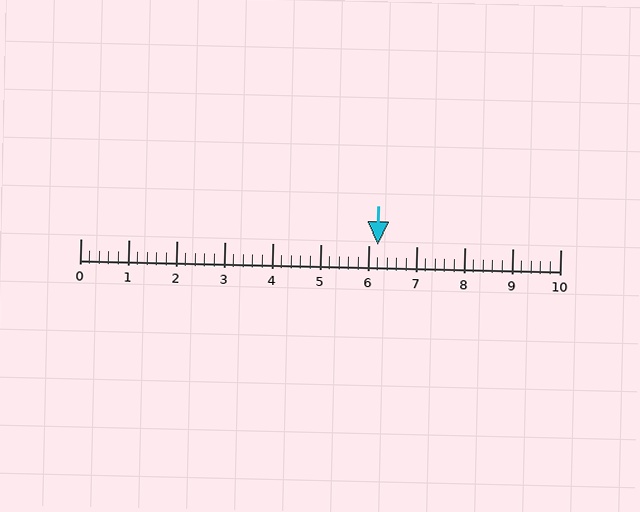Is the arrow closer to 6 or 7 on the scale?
The arrow is closer to 6.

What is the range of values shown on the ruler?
The ruler shows values from 0 to 10.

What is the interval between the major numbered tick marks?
The major tick marks are spaced 1 units apart.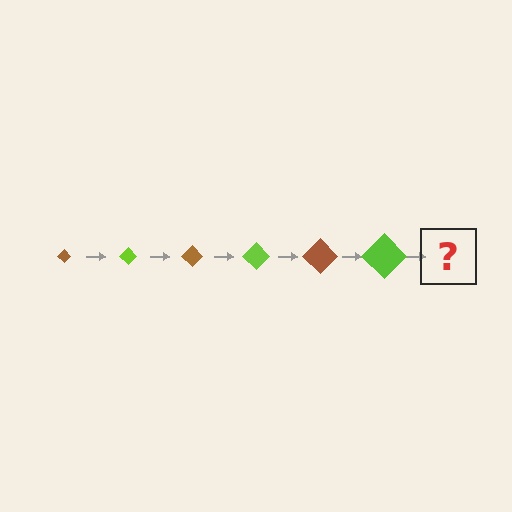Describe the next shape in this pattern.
It should be a brown diamond, larger than the previous one.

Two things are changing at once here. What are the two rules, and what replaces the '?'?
The two rules are that the diamond grows larger each step and the color cycles through brown and lime. The '?' should be a brown diamond, larger than the previous one.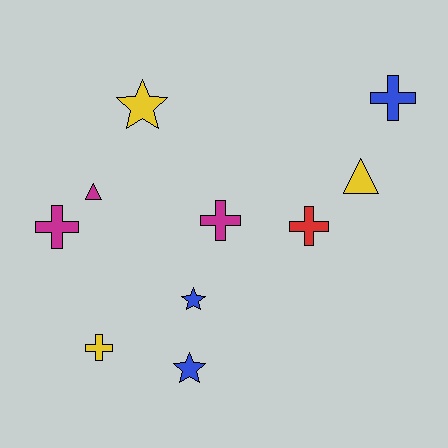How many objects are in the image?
There are 10 objects.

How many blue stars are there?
There are 2 blue stars.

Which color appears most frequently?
Magenta, with 3 objects.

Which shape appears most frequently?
Cross, with 5 objects.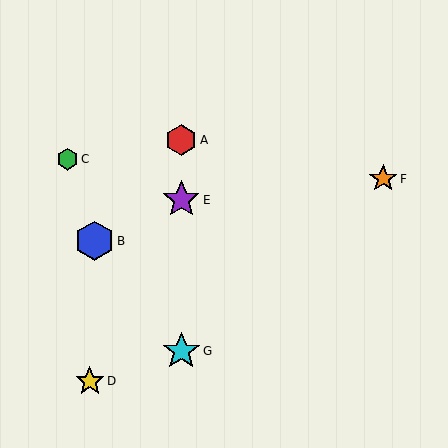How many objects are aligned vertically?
3 objects (A, E, G) are aligned vertically.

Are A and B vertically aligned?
No, A is at x≈181 and B is at x≈95.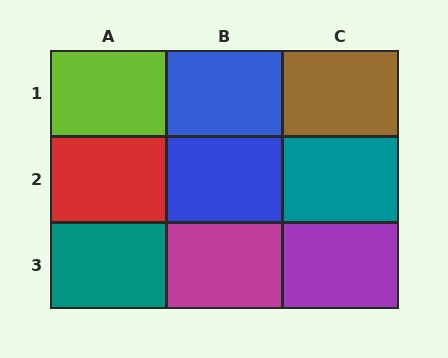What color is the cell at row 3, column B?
Magenta.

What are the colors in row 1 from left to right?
Lime, blue, brown.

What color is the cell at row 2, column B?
Blue.